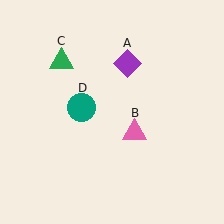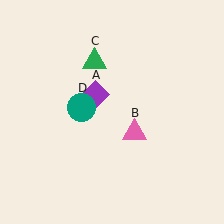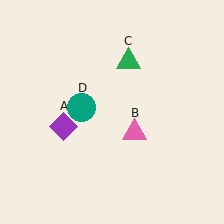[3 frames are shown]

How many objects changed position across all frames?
2 objects changed position: purple diamond (object A), green triangle (object C).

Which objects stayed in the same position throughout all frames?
Pink triangle (object B) and teal circle (object D) remained stationary.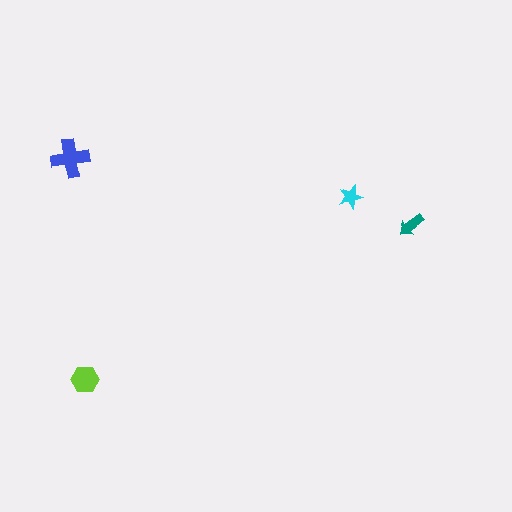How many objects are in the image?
There are 4 objects in the image.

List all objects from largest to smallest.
The blue cross, the lime hexagon, the teal arrow, the cyan star.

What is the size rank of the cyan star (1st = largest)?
4th.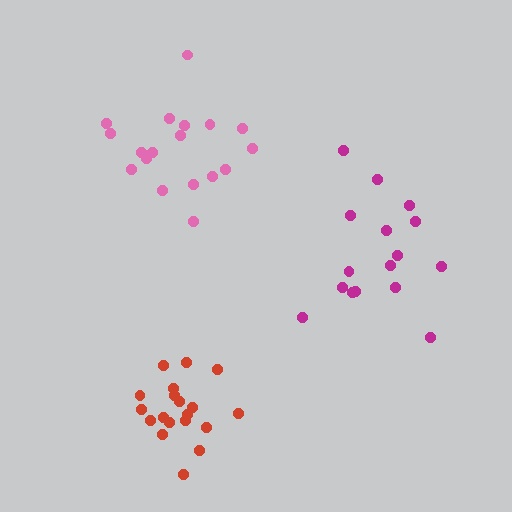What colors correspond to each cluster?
The clusters are colored: pink, magenta, red.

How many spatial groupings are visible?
There are 3 spatial groupings.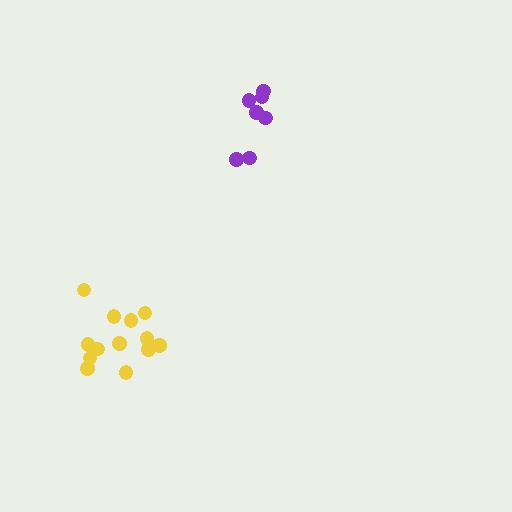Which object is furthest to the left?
The yellow cluster is leftmost.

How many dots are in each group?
Group 1: 7 dots, Group 2: 13 dots (20 total).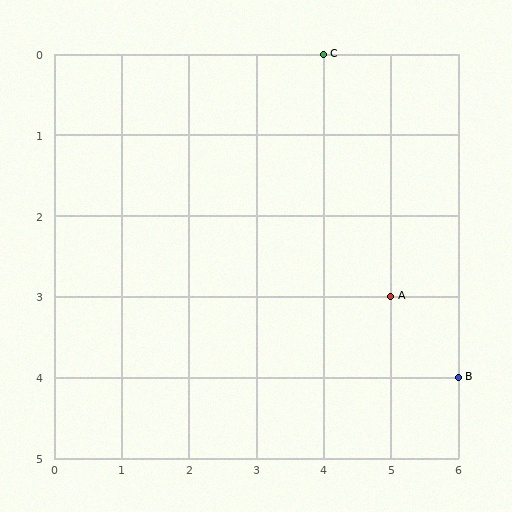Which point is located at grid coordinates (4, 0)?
Point C is at (4, 0).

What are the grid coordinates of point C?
Point C is at grid coordinates (4, 0).